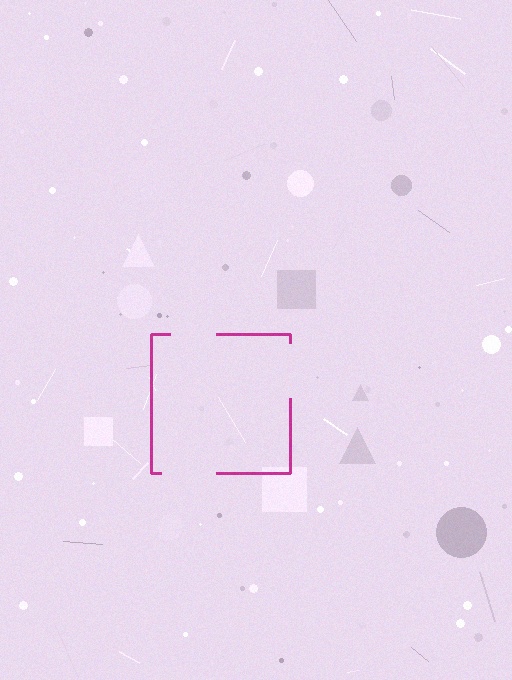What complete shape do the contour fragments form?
The contour fragments form a square.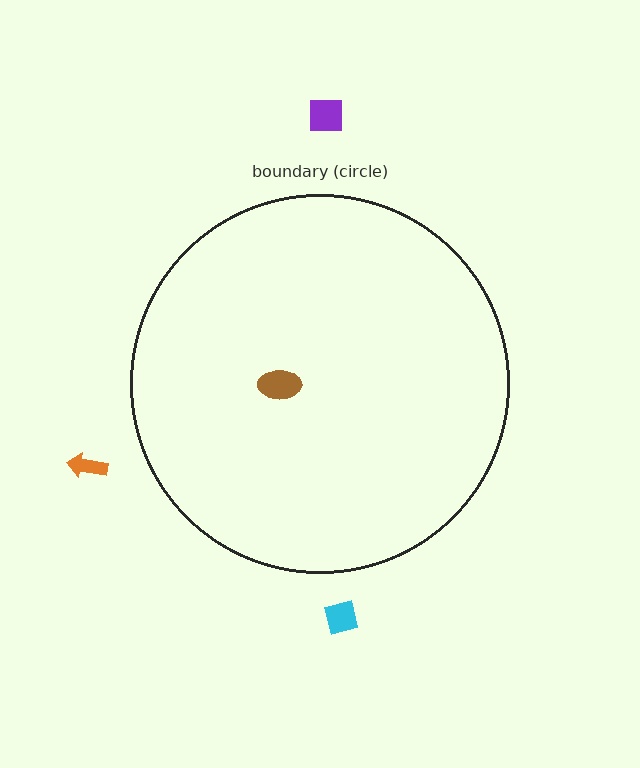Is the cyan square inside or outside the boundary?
Outside.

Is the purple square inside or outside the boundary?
Outside.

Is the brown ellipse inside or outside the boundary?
Inside.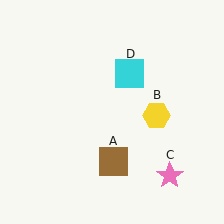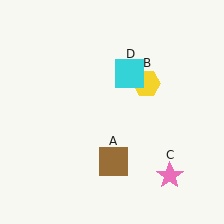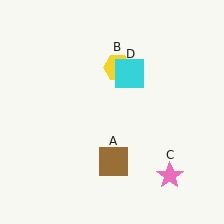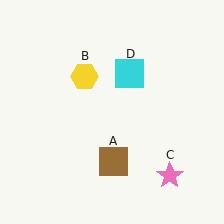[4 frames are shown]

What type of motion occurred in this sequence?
The yellow hexagon (object B) rotated counterclockwise around the center of the scene.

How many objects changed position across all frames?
1 object changed position: yellow hexagon (object B).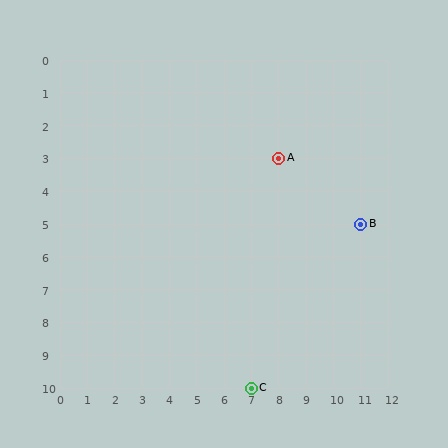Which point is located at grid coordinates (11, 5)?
Point B is at (11, 5).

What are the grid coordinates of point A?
Point A is at grid coordinates (8, 3).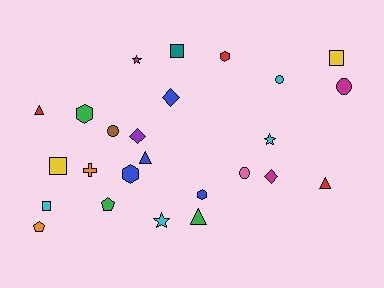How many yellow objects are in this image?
There are 2 yellow objects.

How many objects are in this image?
There are 25 objects.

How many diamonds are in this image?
There are 3 diamonds.